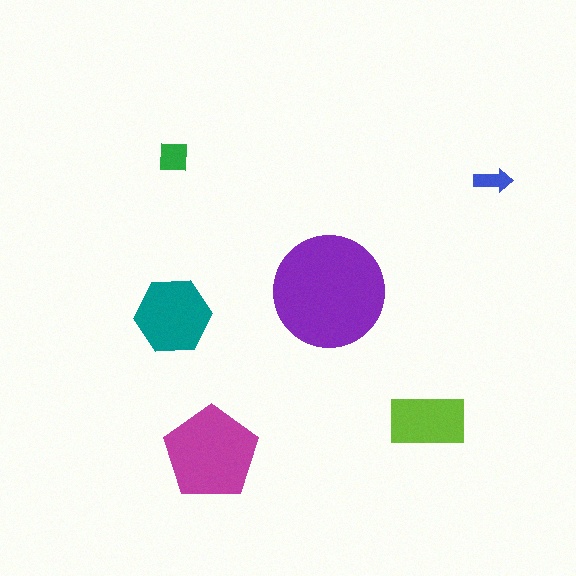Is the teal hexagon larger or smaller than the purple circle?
Smaller.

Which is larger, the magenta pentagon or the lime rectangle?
The magenta pentagon.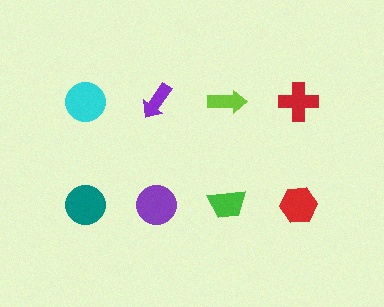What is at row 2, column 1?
A teal circle.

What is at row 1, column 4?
A red cross.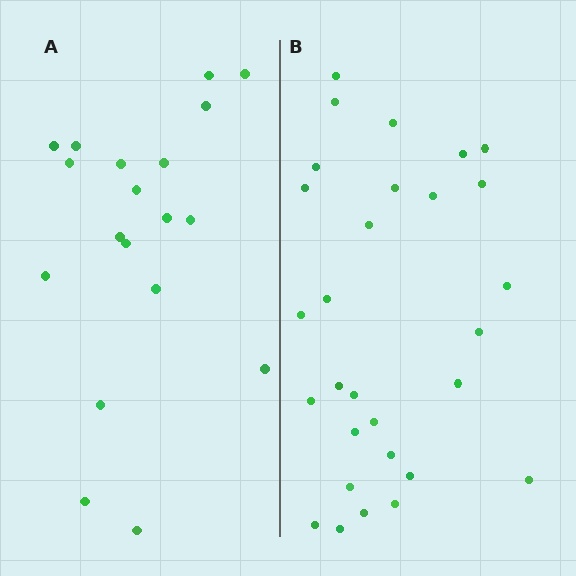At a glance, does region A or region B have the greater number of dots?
Region B (the right region) has more dots.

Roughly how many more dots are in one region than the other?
Region B has roughly 10 or so more dots than region A.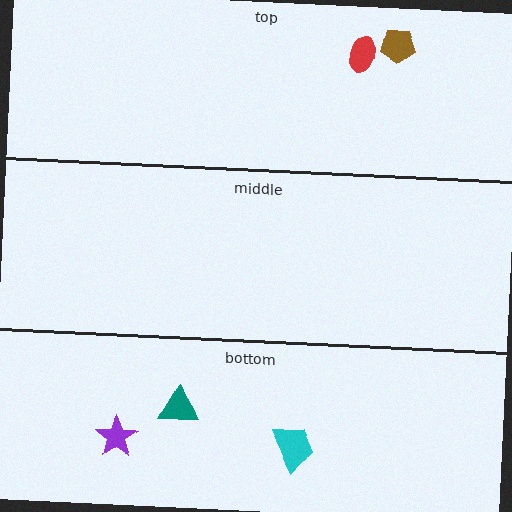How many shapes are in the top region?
2.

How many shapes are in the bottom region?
3.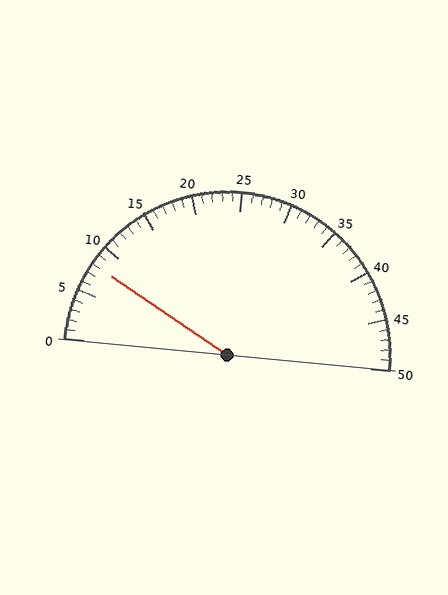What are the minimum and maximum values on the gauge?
The gauge ranges from 0 to 50.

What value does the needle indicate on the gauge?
The needle indicates approximately 8.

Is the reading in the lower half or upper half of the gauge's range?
The reading is in the lower half of the range (0 to 50).